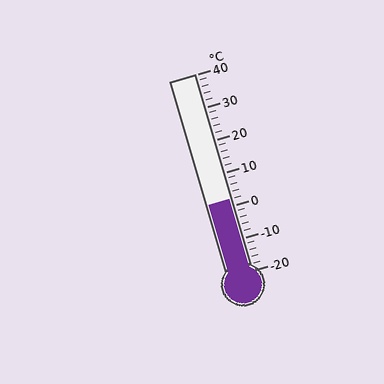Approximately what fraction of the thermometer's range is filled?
The thermometer is filled to approximately 35% of its range.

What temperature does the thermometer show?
The thermometer shows approximately 2°C.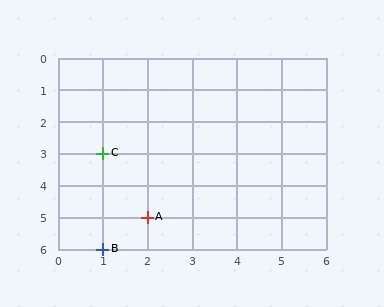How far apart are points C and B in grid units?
Points C and B are 3 rows apart.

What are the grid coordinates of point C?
Point C is at grid coordinates (1, 3).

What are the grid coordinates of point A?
Point A is at grid coordinates (2, 5).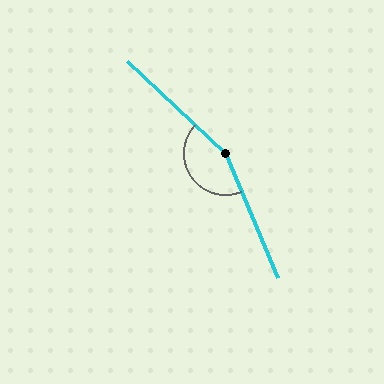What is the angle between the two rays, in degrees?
Approximately 156 degrees.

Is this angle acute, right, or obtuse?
It is obtuse.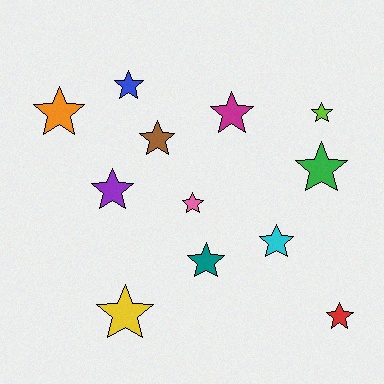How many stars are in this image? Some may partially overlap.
There are 12 stars.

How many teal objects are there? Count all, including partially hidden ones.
There is 1 teal object.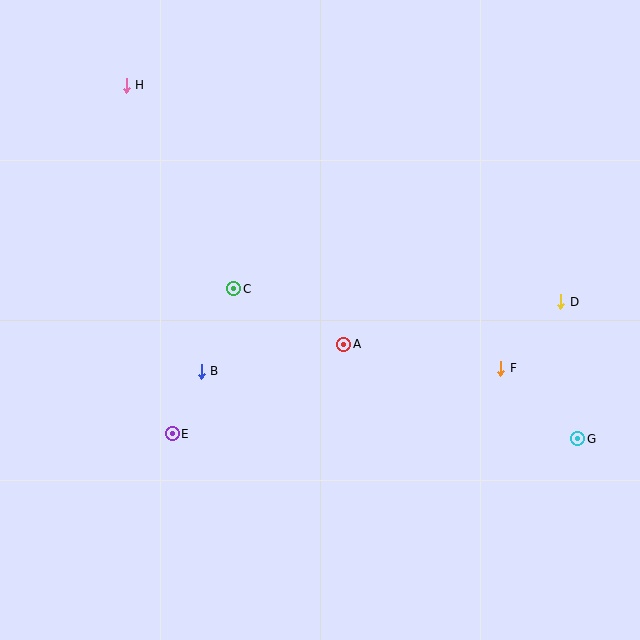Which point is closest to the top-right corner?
Point D is closest to the top-right corner.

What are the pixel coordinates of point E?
Point E is at (172, 434).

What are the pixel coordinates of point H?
Point H is at (126, 85).